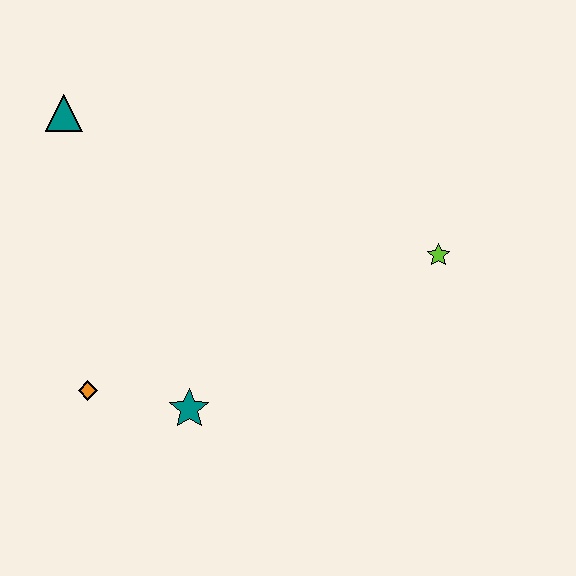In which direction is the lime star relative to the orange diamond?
The lime star is to the right of the orange diamond.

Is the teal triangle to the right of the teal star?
No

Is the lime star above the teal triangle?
No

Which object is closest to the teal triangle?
The orange diamond is closest to the teal triangle.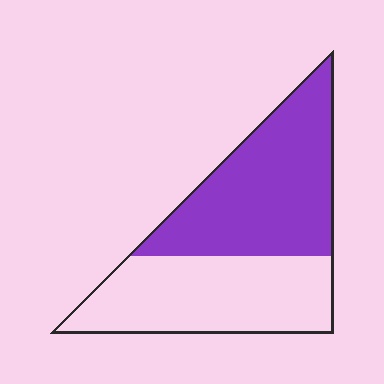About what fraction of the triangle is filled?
About one half (1/2).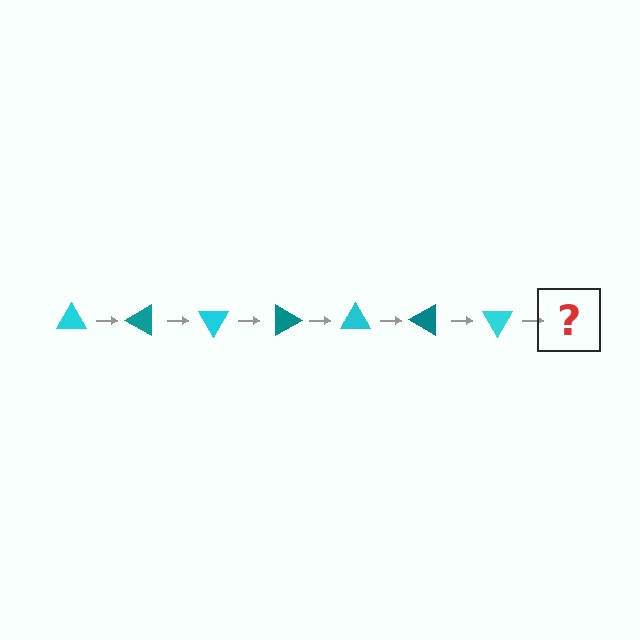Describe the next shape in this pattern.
It should be a teal triangle, rotated 210 degrees from the start.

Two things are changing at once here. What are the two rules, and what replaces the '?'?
The two rules are that it rotates 30 degrees each step and the color cycles through cyan and teal. The '?' should be a teal triangle, rotated 210 degrees from the start.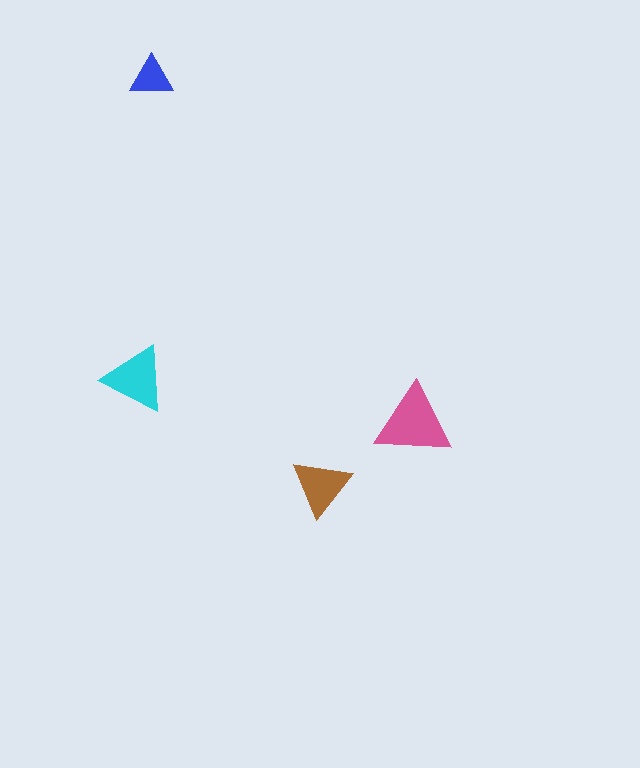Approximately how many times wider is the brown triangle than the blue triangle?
About 1.5 times wider.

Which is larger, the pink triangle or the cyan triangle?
The pink one.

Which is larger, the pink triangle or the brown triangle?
The pink one.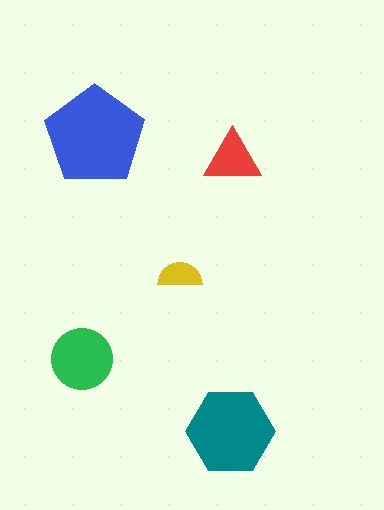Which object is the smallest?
The yellow semicircle.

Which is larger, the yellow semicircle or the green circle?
The green circle.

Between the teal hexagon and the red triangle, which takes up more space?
The teal hexagon.